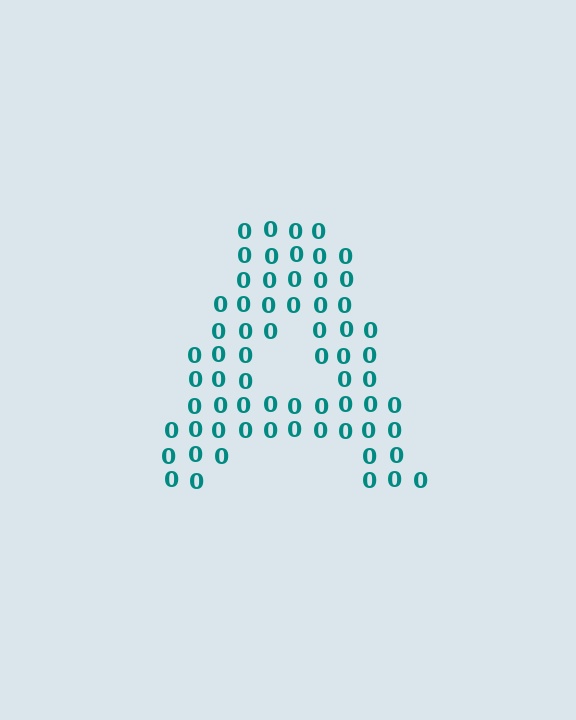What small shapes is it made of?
It is made of small digit 0's.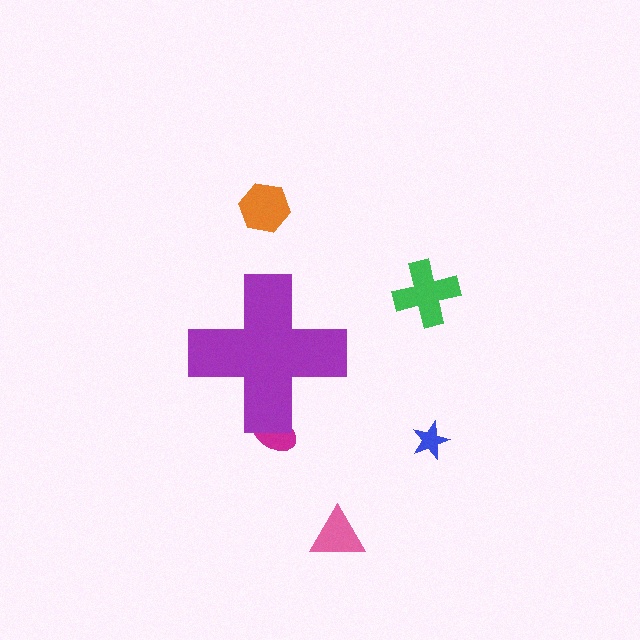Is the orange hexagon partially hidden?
No, the orange hexagon is fully visible.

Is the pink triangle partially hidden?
No, the pink triangle is fully visible.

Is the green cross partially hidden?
No, the green cross is fully visible.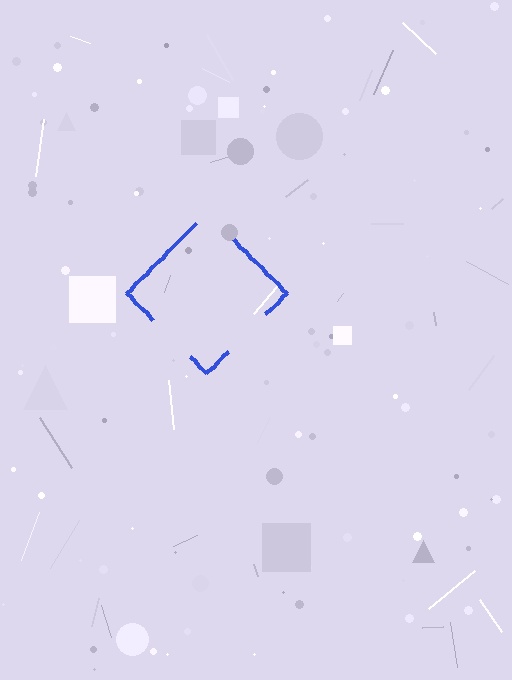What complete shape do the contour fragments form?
The contour fragments form a diamond.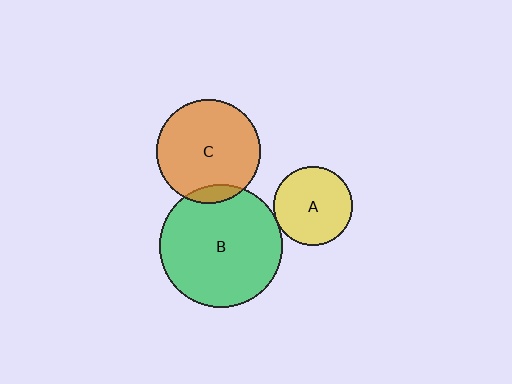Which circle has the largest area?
Circle B (green).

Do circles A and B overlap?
Yes.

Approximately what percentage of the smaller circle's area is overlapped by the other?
Approximately 5%.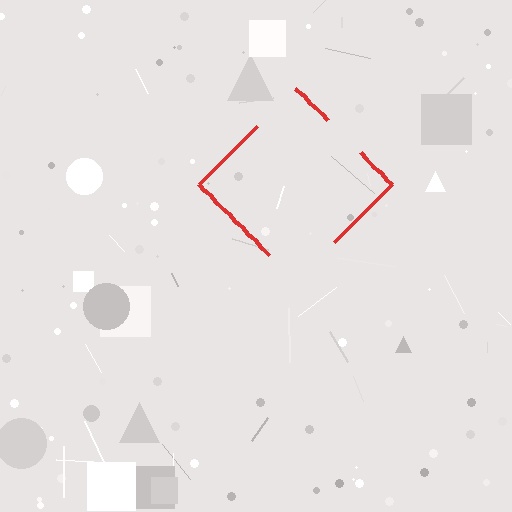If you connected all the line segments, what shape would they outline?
They would outline a diamond.